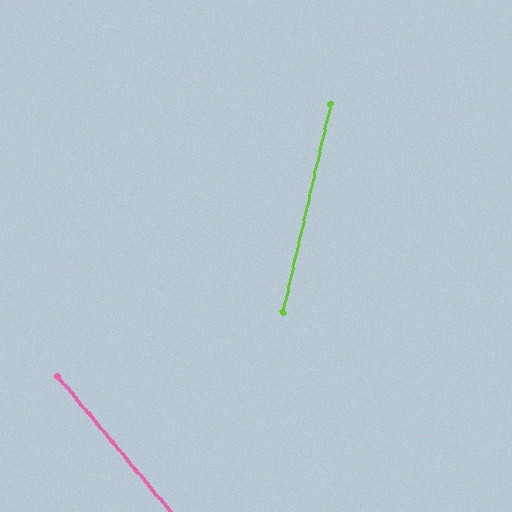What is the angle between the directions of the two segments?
Approximately 53 degrees.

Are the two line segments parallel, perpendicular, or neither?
Neither parallel nor perpendicular — they differ by about 53°.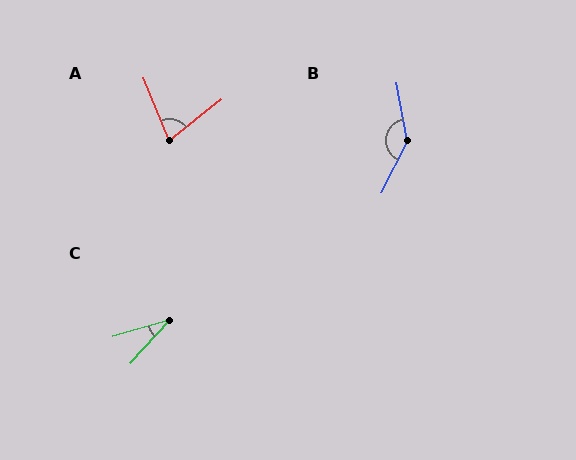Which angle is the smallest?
C, at approximately 31 degrees.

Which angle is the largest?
B, at approximately 143 degrees.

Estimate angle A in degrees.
Approximately 74 degrees.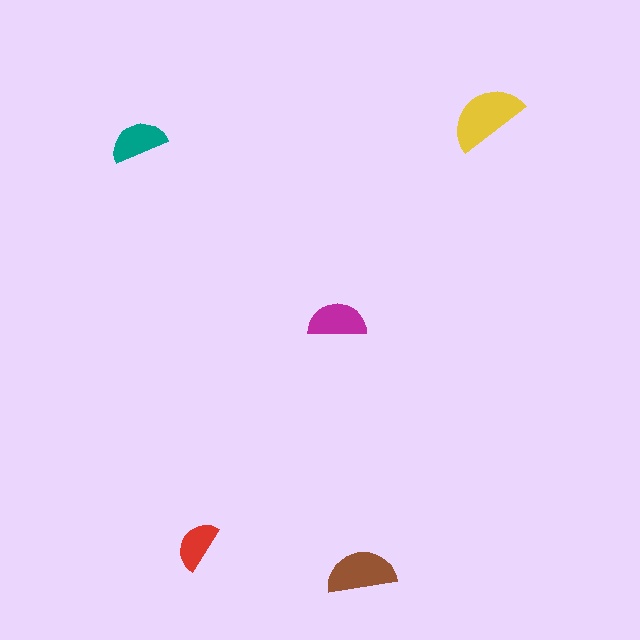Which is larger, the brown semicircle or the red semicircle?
The brown one.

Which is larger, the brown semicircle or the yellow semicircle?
The yellow one.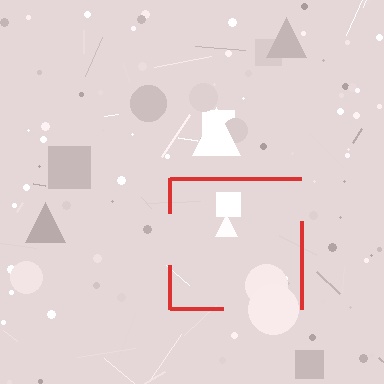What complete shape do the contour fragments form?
The contour fragments form a square.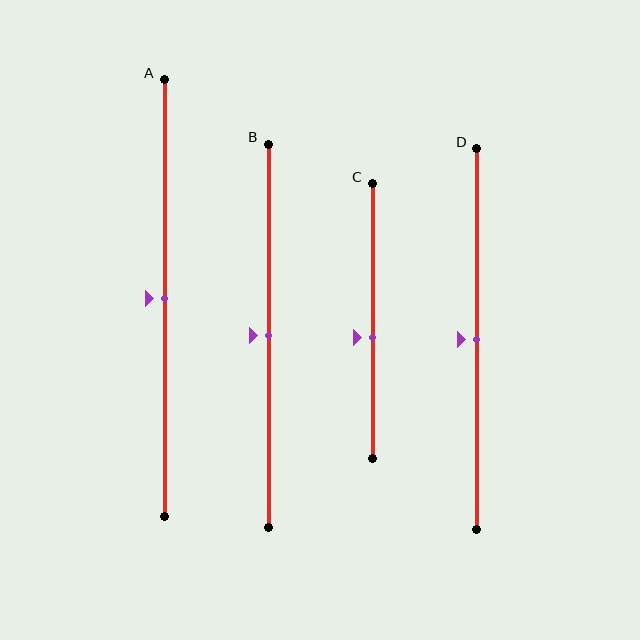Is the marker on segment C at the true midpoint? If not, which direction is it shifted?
No, the marker on segment C is shifted downward by about 6% of the segment length.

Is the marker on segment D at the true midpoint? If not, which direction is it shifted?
Yes, the marker on segment D is at the true midpoint.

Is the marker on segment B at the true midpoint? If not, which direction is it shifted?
Yes, the marker on segment B is at the true midpoint.